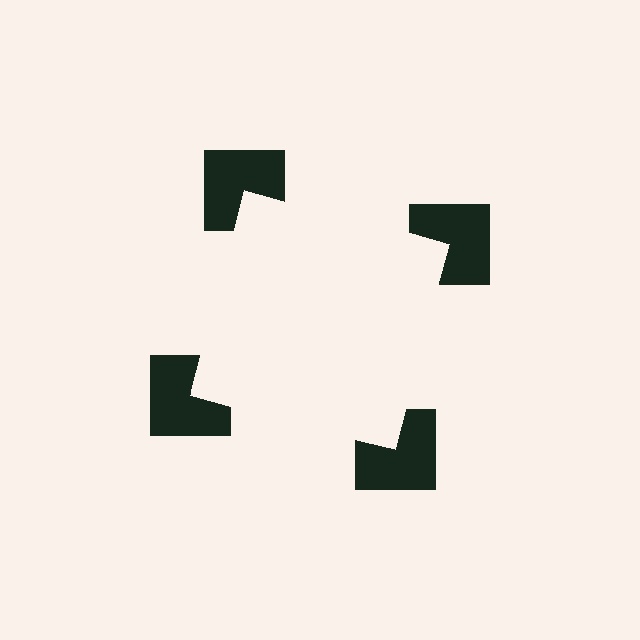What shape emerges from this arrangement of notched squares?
An illusory square — its edges are inferred from the aligned wedge cuts in the notched squares, not physically drawn.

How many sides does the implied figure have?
4 sides.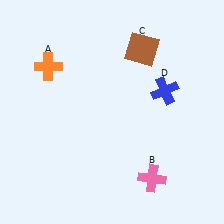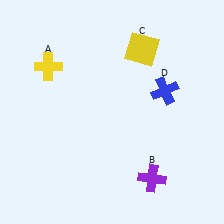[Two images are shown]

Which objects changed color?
A changed from orange to yellow. B changed from pink to purple. C changed from brown to yellow.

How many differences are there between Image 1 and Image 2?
There are 3 differences between the two images.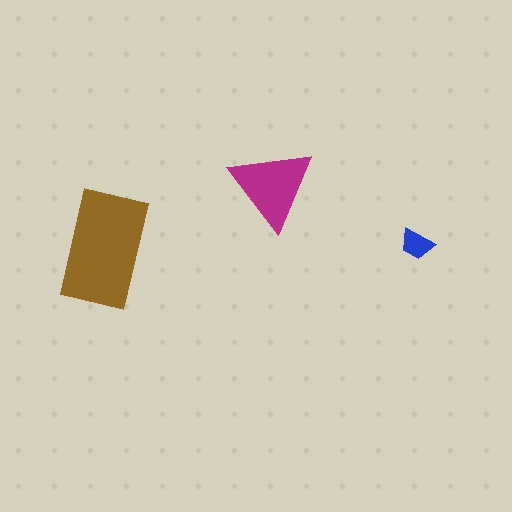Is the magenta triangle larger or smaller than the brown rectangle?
Smaller.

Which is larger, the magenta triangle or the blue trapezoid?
The magenta triangle.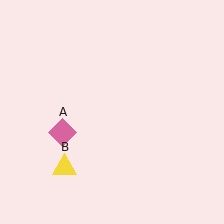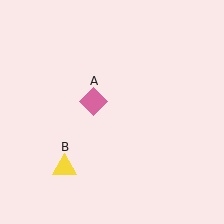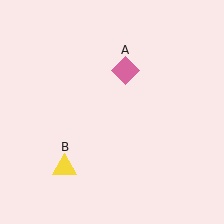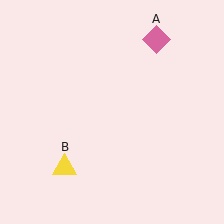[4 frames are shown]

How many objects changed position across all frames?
1 object changed position: pink diamond (object A).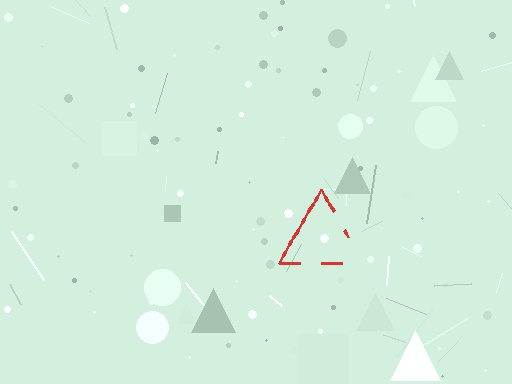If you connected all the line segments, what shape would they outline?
They would outline a triangle.